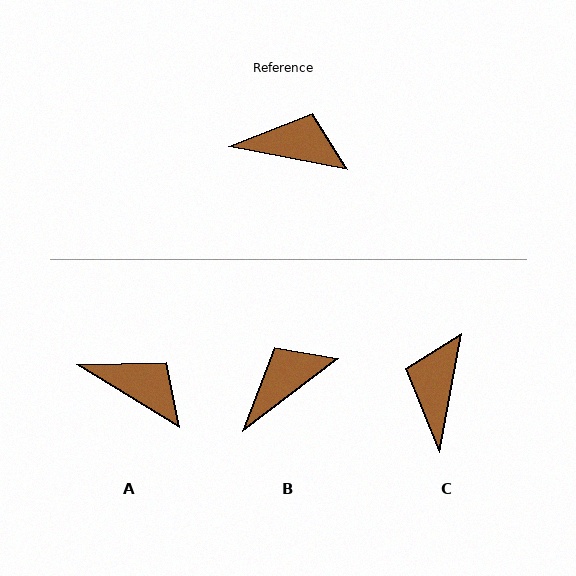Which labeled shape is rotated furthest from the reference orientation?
C, about 91 degrees away.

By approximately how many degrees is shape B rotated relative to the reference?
Approximately 48 degrees counter-clockwise.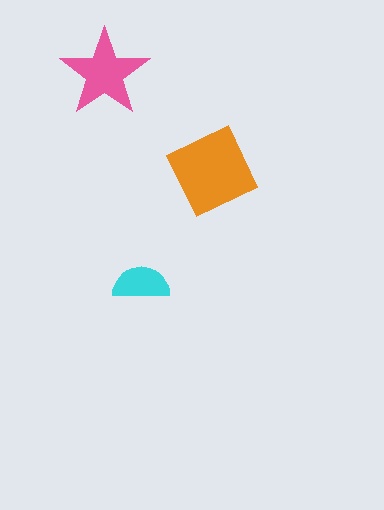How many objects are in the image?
There are 3 objects in the image.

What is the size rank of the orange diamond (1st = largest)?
1st.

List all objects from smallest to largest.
The cyan semicircle, the pink star, the orange diamond.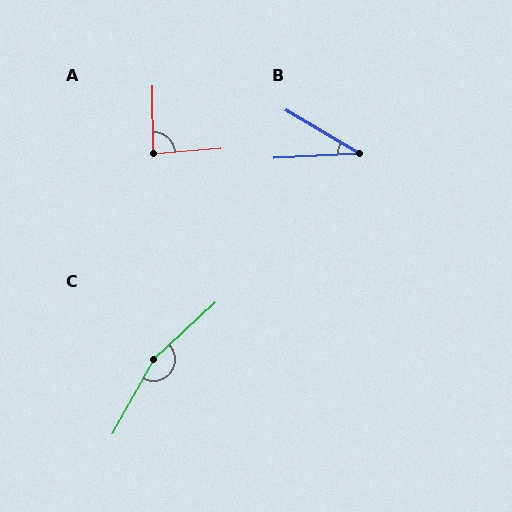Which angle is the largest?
C, at approximately 162 degrees.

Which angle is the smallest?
B, at approximately 33 degrees.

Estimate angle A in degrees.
Approximately 85 degrees.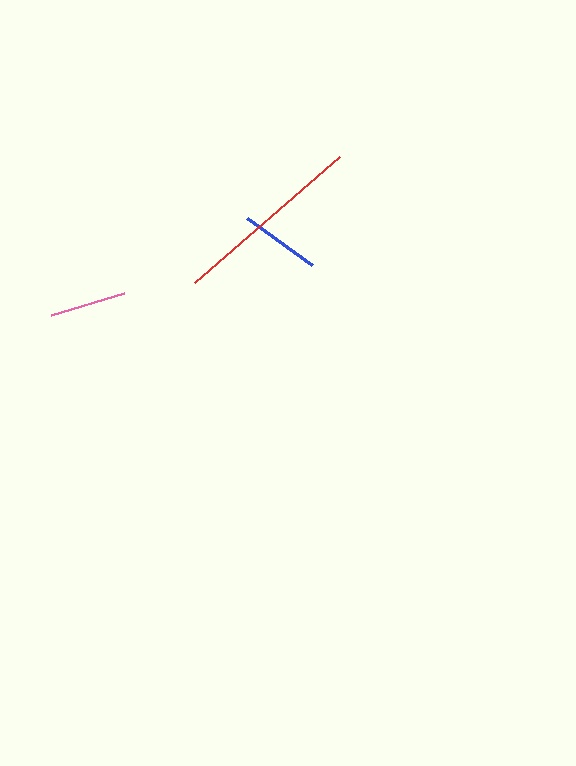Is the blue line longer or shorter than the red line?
The red line is longer than the blue line.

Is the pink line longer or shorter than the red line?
The red line is longer than the pink line.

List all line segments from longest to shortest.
From longest to shortest: red, blue, pink.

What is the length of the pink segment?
The pink segment is approximately 76 pixels long.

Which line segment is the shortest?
The pink line is the shortest at approximately 76 pixels.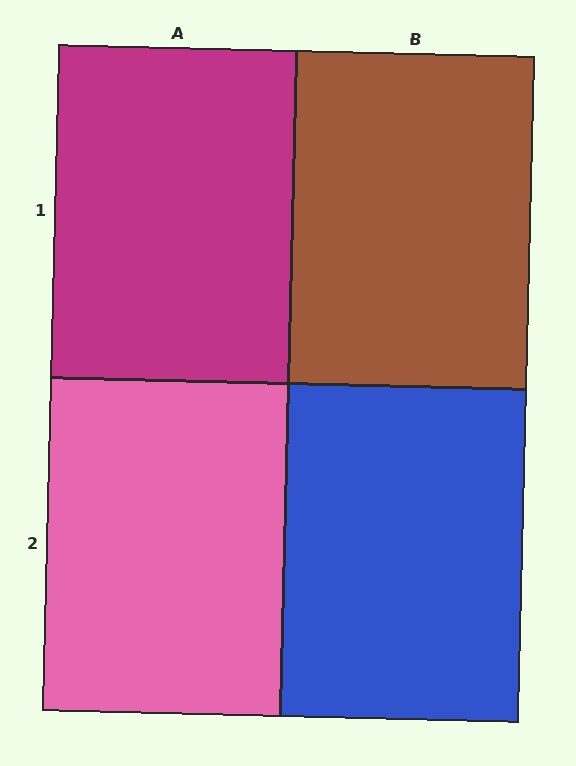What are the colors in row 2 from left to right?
Pink, blue.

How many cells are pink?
1 cell is pink.